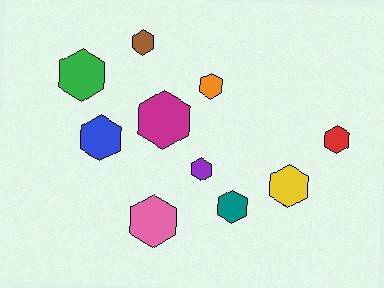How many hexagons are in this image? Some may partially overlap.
There are 10 hexagons.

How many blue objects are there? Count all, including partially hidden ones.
There is 1 blue object.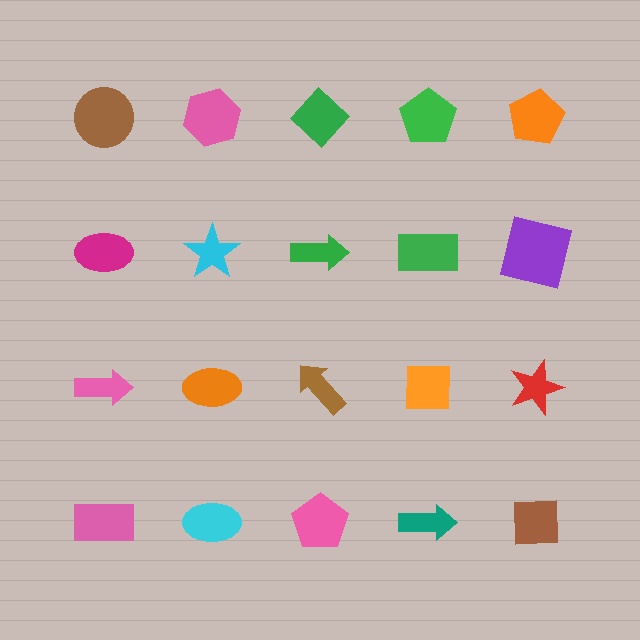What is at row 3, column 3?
A brown arrow.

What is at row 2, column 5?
A purple square.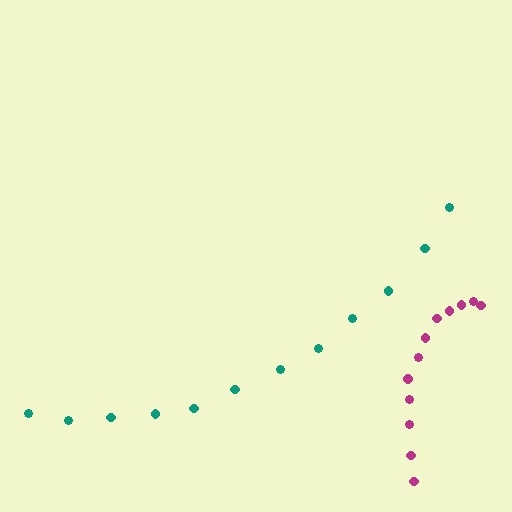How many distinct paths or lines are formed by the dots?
There are 2 distinct paths.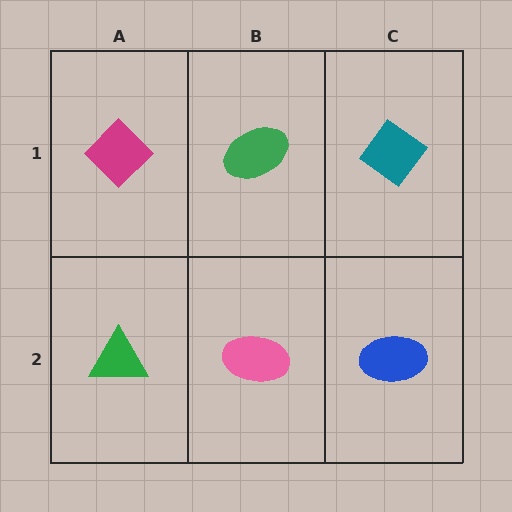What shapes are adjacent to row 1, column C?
A blue ellipse (row 2, column C), a green ellipse (row 1, column B).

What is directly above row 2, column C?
A teal diamond.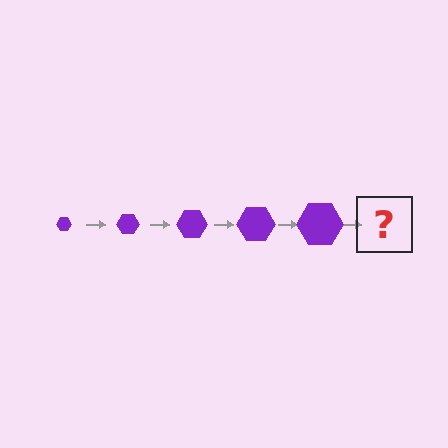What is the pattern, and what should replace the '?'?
The pattern is that the hexagon gets progressively larger each step. The '?' should be a purple hexagon, larger than the previous one.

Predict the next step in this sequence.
The next step is a purple hexagon, larger than the previous one.